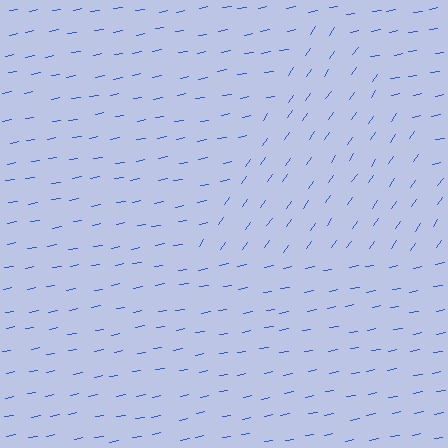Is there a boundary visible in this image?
Yes, there is a texture boundary formed by a change in line orientation.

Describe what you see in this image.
The image is filled with small blue line segments. A triangle region in the image has lines oriented differently from the surrounding lines, creating a visible texture boundary.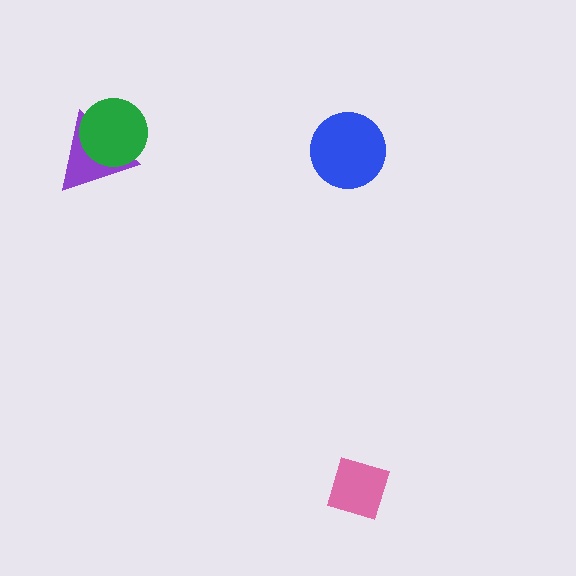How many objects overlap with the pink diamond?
0 objects overlap with the pink diamond.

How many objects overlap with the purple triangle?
1 object overlaps with the purple triangle.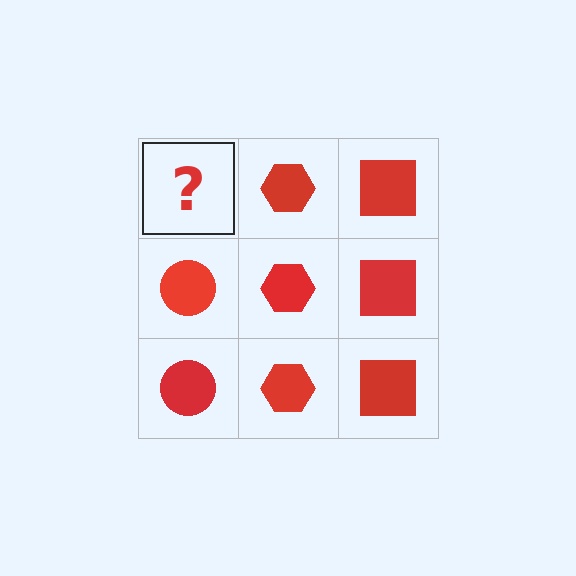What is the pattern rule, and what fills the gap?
The rule is that each column has a consistent shape. The gap should be filled with a red circle.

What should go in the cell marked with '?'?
The missing cell should contain a red circle.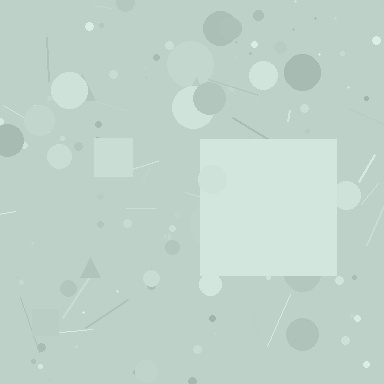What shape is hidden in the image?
A square is hidden in the image.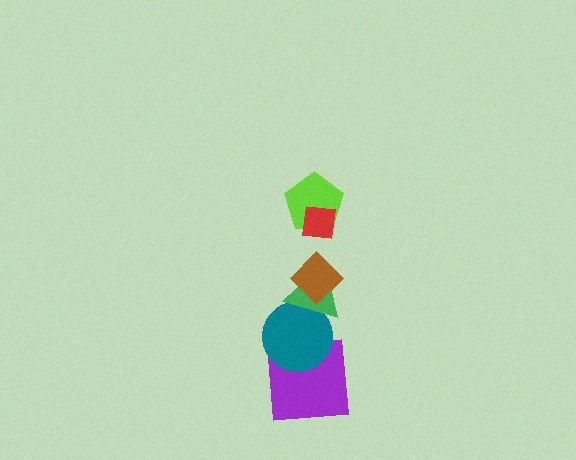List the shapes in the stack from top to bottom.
From top to bottom: the red square, the lime pentagon, the brown diamond, the green triangle, the teal circle, the purple square.